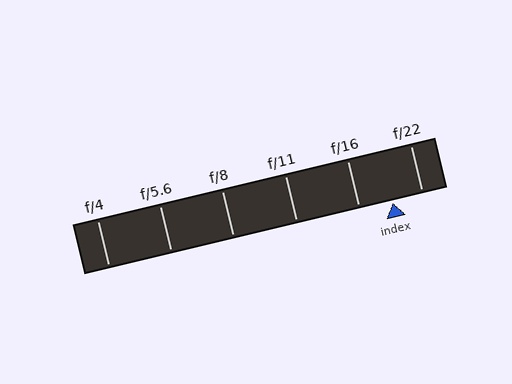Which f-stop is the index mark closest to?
The index mark is closest to f/22.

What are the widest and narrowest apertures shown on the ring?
The widest aperture shown is f/4 and the narrowest is f/22.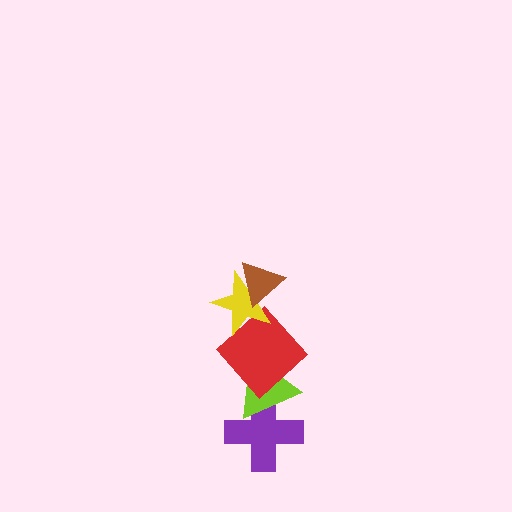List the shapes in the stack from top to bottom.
From top to bottom: the brown triangle, the yellow star, the red diamond, the lime triangle, the purple cross.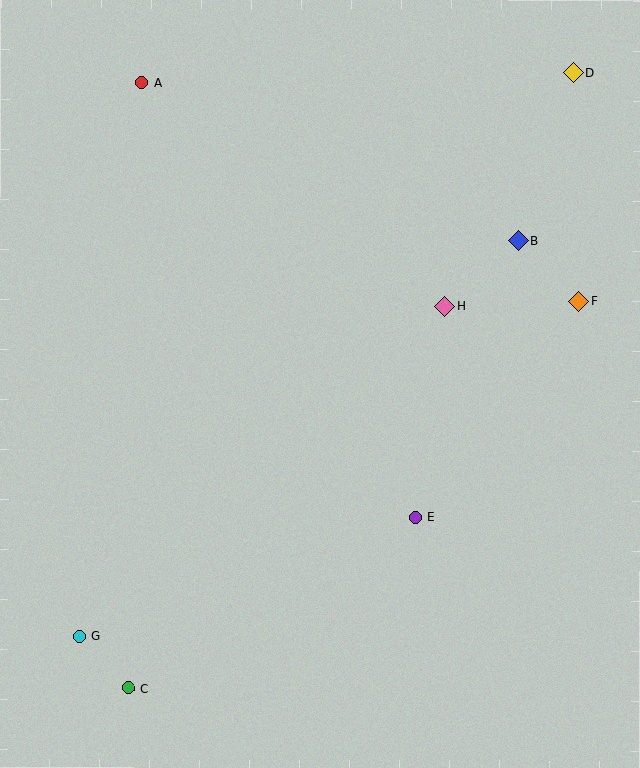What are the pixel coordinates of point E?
Point E is at (415, 518).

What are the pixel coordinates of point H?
Point H is at (445, 307).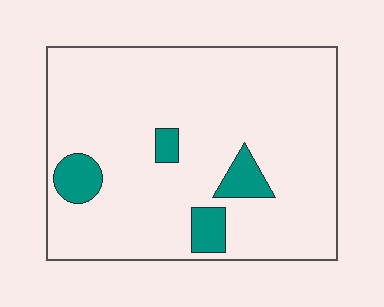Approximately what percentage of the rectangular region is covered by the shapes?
Approximately 10%.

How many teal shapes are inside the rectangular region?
4.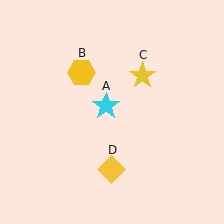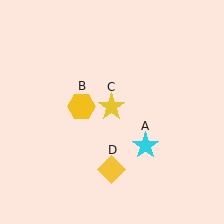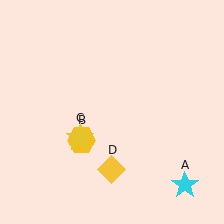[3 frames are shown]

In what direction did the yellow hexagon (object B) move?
The yellow hexagon (object B) moved down.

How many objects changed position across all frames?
3 objects changed position: cyan star (object A), yellow hexagon (object B), yellow star (object C).